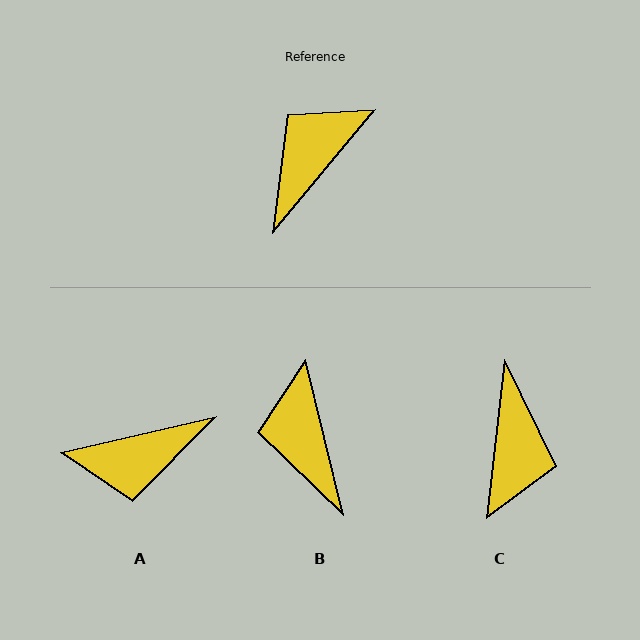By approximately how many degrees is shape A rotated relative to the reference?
Approximately 142 degrees counter-clockwise.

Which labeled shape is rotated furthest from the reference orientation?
C, about 147 degrees away.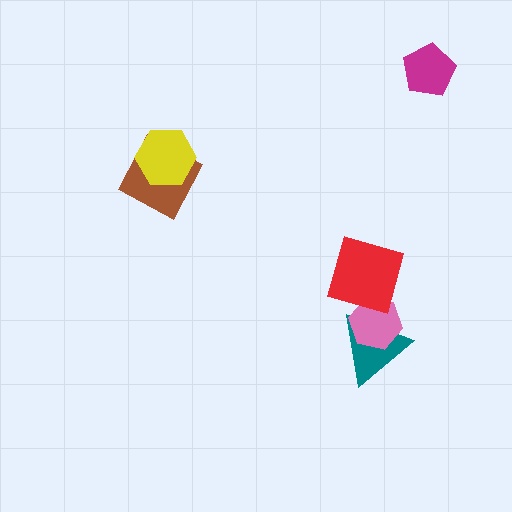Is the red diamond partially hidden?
No, no other shape covers it.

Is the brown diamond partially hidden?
Yes, it is partially covered by another shape.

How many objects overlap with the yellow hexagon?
1 object overlaps with the yellow hexagon.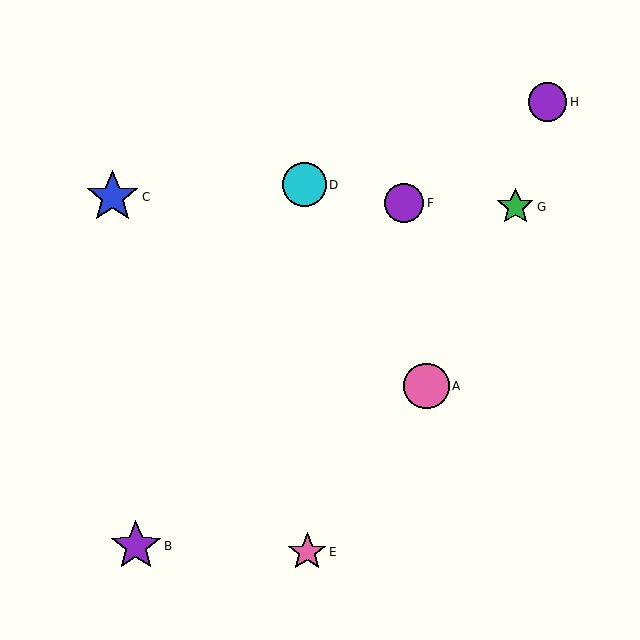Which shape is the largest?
The blue star (labeled C) is the largest.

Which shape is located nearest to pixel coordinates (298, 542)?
The pink star (labeled E) at (307, 552) is nearest to that location.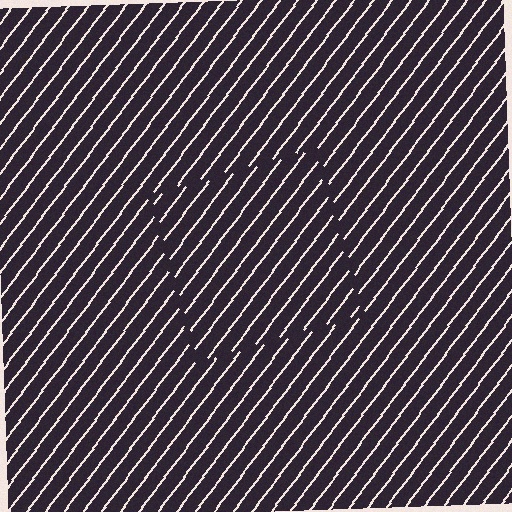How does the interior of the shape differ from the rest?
The interior of the shape contains the same grating, shifted by half a period — the contour is defined by the phase discontinuity where line-ends from the inner and outer gratings abut.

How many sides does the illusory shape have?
4 sides — the line-ends trace a square.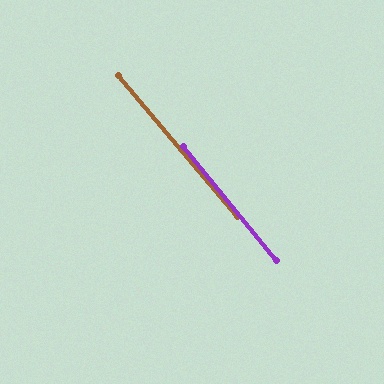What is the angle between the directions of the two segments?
Approximately 1 degree.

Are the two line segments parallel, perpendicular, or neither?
Parallel — their directions differ by only 0.7°.